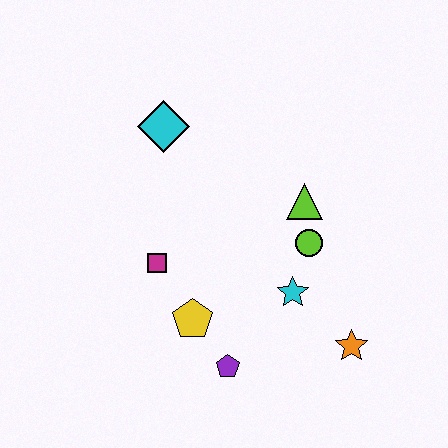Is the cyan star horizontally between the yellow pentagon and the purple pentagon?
No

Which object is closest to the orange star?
The cyan star is closest to the orange star.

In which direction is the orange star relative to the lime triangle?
The orange star is below the lime triangle.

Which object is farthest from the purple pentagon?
The cyan diamond is farthest from the purple pentagon.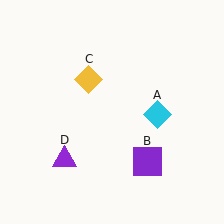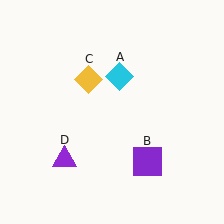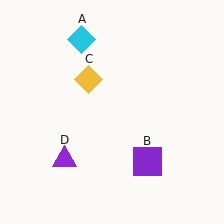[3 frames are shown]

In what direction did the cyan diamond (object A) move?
The cyan diamond (object A) moved up and to the left.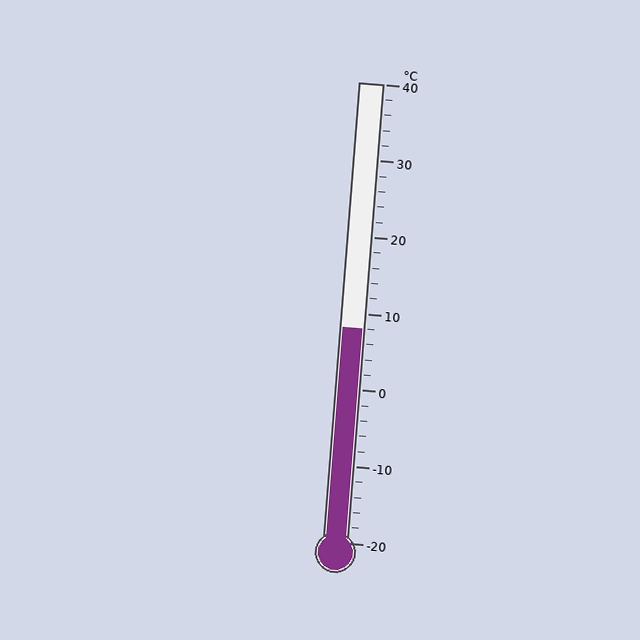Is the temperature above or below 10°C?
The temperature is below 10°C.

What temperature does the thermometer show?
The thermometer shows approximately 8°C.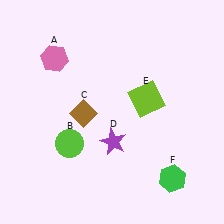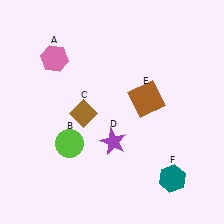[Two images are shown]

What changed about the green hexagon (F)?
In Image 1, F is green. In Image 2, it changed to teal.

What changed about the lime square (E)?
In Image 1, E is lime. In Image 2, it changed to brown.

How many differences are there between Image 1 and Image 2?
There are 2 differences between the two images.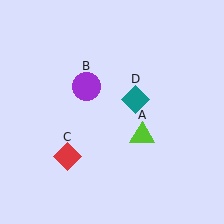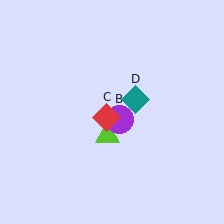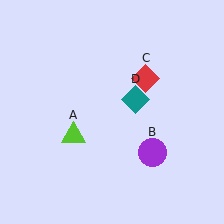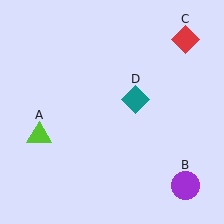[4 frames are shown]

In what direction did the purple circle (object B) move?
The purple circle (object B) moved down and to the right.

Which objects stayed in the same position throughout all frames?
Teal diamond (object D) remained stationary.